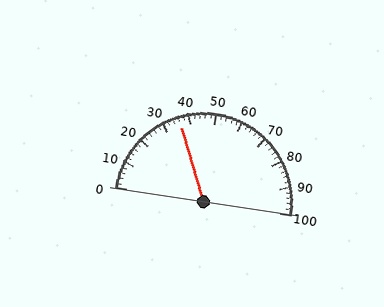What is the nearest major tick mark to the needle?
The nearest major tick mark is 40.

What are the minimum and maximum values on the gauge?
The gauge ranges from 0 to 100.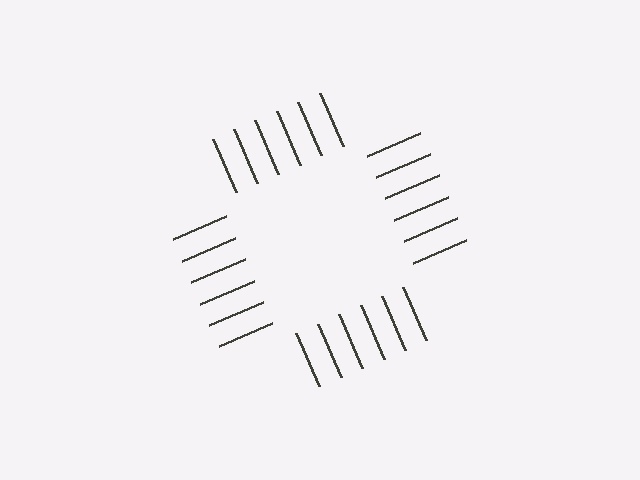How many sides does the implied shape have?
4 sides — the line-ends trace a square.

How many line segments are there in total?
24 — 6 along each of the 4 edges.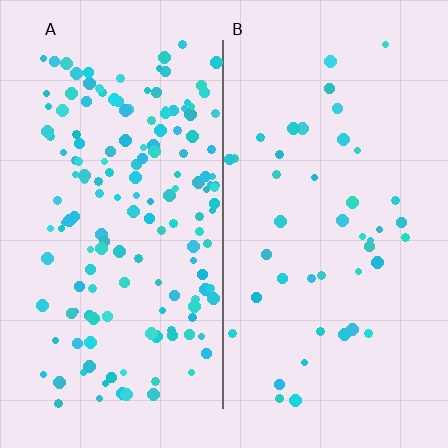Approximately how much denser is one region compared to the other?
Approximately 3.7× — region A over region B.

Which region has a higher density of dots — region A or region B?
A (the left).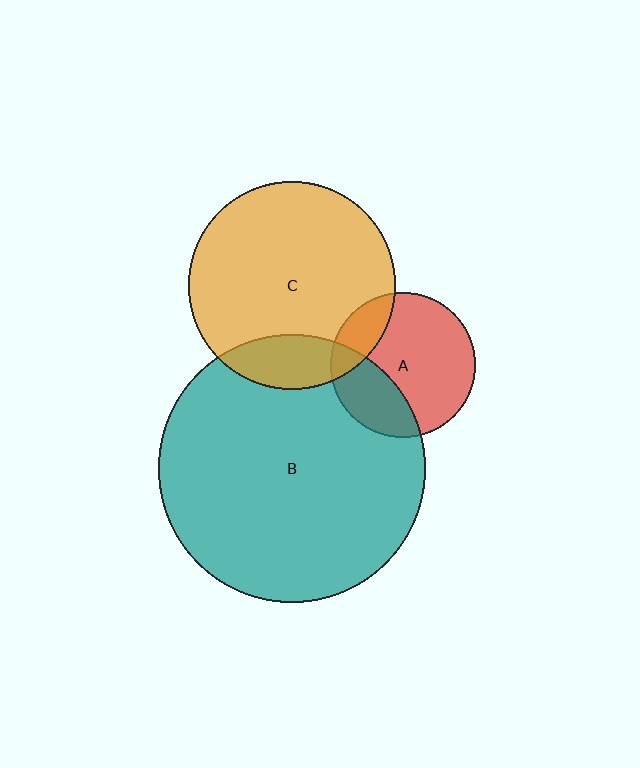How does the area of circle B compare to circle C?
Approximately 1.7 times.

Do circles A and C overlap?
Yes.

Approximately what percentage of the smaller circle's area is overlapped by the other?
Approximately 20%.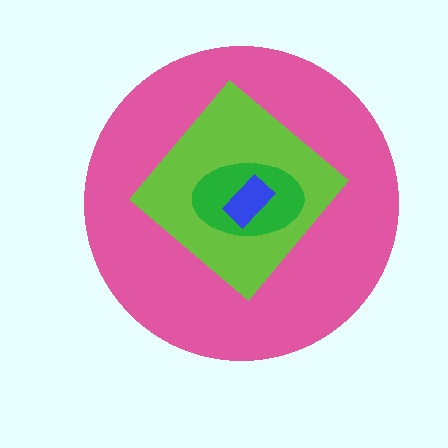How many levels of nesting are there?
4.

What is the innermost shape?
The blue rectangle.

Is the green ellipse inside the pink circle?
Yes.